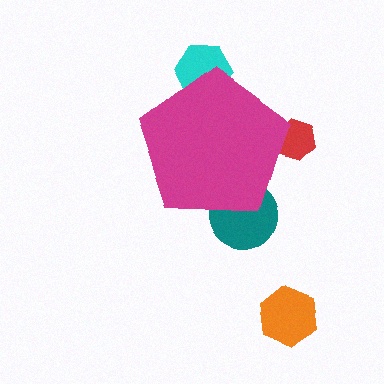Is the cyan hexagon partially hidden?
Yes, the cyan hexagon is partially hidden behind the magenta pentagon.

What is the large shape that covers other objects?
A magenta pentagon.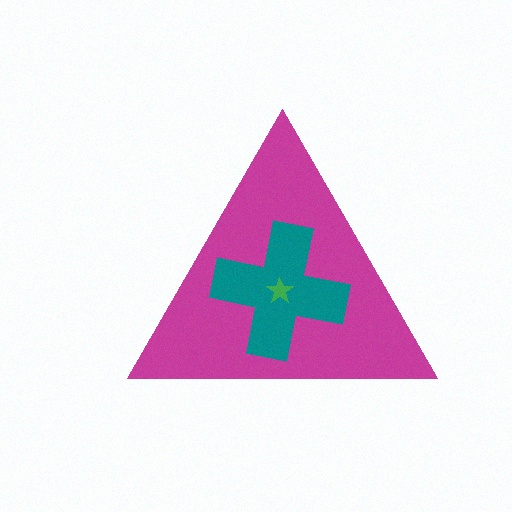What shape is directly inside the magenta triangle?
The teal cross.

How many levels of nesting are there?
3.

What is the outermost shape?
The magenta triangle.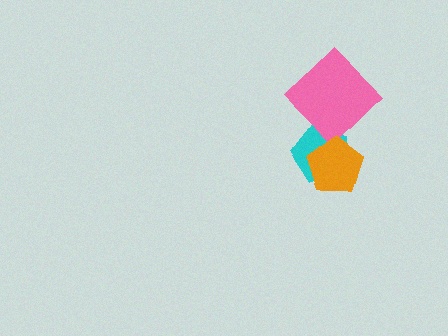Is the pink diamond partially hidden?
Yes, it is partially covered by another shape.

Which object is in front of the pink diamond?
The orange pentagon is in front of the pink diamond.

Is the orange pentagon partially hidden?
No, no other shape covers it.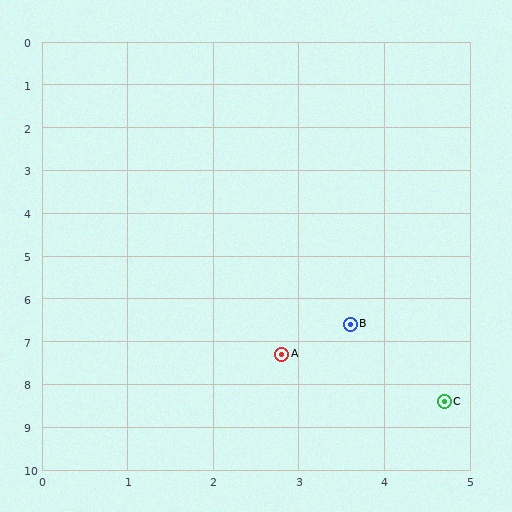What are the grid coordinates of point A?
Point A is at approximately (2.8, 7.3).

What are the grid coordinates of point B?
Point B is at approximately (3.6, 6.6).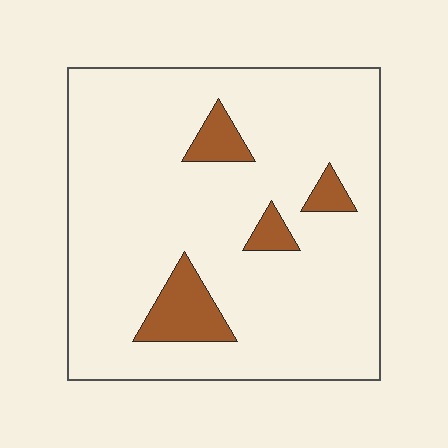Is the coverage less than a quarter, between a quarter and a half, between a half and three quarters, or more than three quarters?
Less than a quarter.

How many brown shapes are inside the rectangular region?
4.